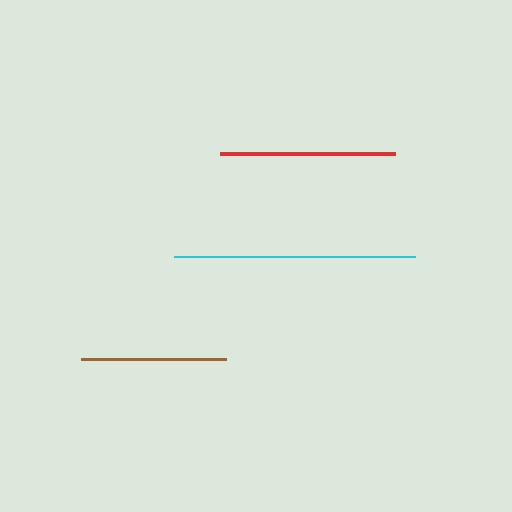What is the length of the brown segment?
The brown segment is approximately 146 pixels long.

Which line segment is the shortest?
The brown line is the shortest at approximately 146 pixels.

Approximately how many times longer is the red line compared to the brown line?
The red line is approximately 1.2 times the length of the brown line.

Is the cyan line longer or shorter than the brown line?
The cyan line is longer than the brown line.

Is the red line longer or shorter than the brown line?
The red line is longer than the brown line.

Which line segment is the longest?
The cyan line is the longest at approximately 241 pixels.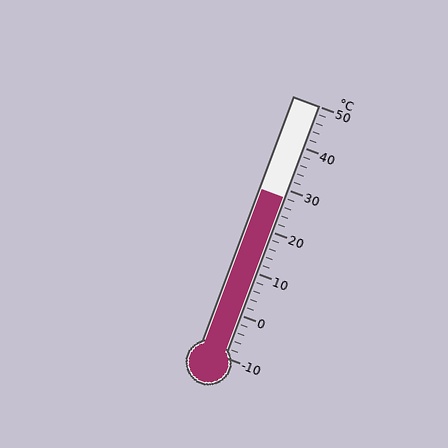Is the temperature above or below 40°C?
The temperature is below 40°C.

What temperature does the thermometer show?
The thermometer shows approximately 28°C.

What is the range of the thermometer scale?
The thermometer scale ranges from -10°C to 50°C.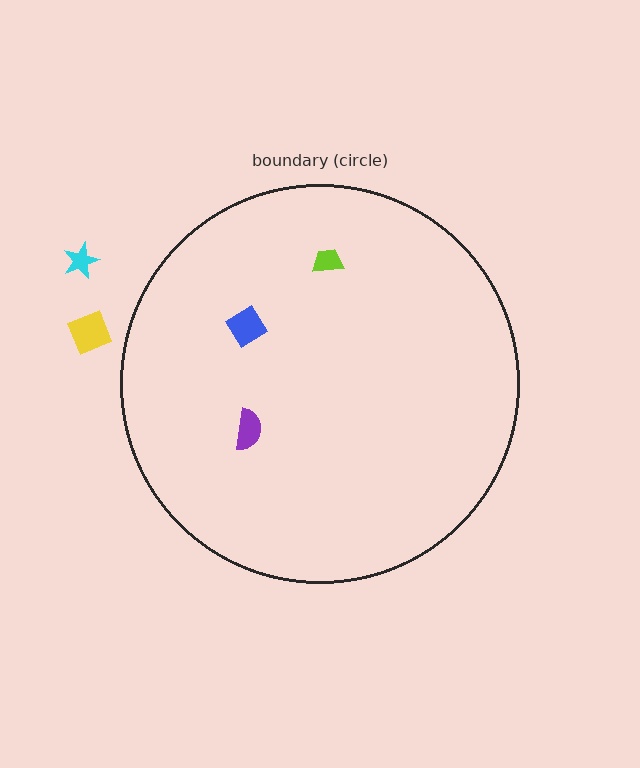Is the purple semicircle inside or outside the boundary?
Inside.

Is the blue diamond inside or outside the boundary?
Inside.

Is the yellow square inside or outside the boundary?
Outside.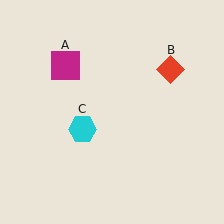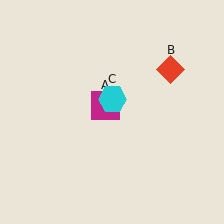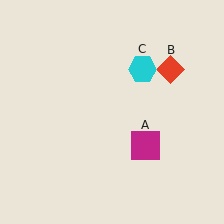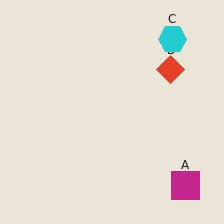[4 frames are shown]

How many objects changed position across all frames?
2 objects changed position: magenta square (object A), cyan hexagon (object C).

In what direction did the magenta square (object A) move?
The magenta square (object A) moved down and to the right.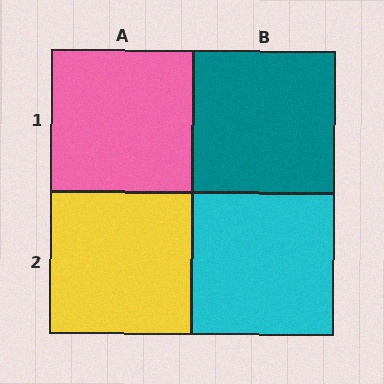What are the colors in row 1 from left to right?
Pink, teal.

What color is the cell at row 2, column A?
Yellow.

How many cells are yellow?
1 cell is yellow.